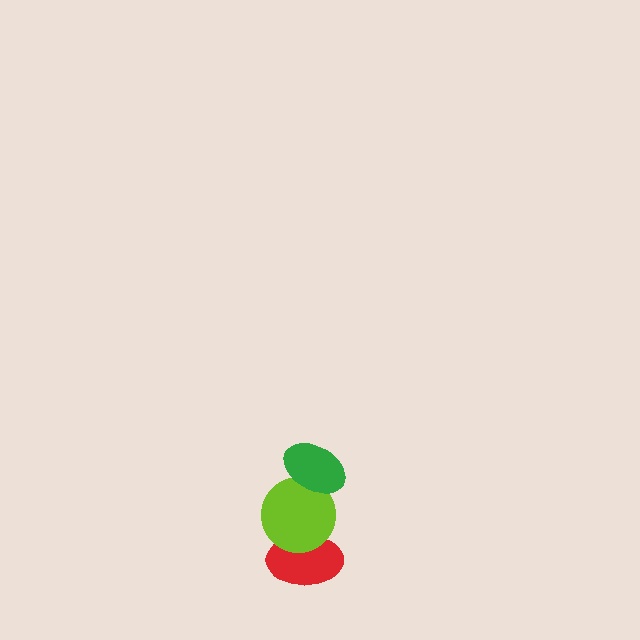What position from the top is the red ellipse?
The red ellipse is 3rd from the top.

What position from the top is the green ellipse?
The green ellipse is 1st from the top.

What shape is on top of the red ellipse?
The lime circle is on top of the red ellipse.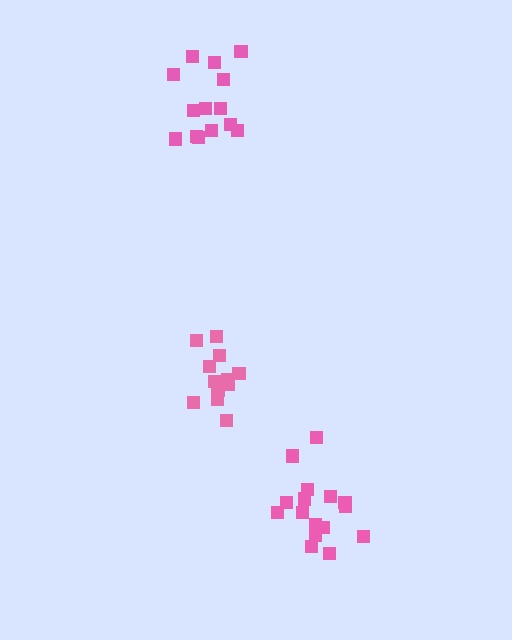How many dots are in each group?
Group 1: 14 dots, Group 2: 16 dots, Group 3: 14 dots (44 total).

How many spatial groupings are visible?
There are 3 spatial groupings.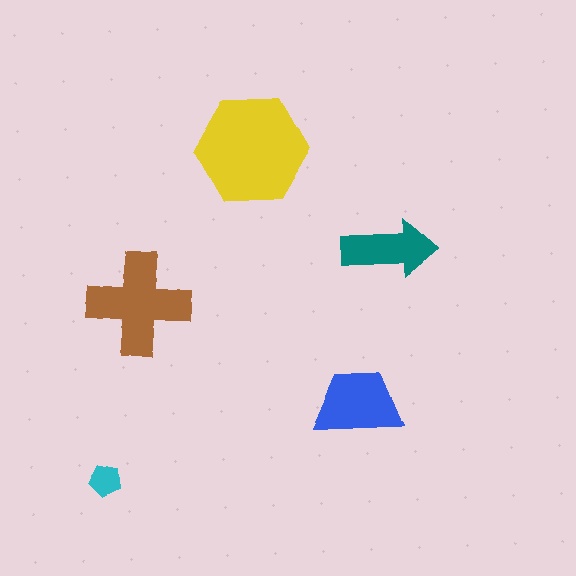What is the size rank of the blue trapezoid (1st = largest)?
3rd.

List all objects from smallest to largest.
The cyan pentagon, the teal arrow, the blue trapezoid, the brown cross, the yellow hexagon.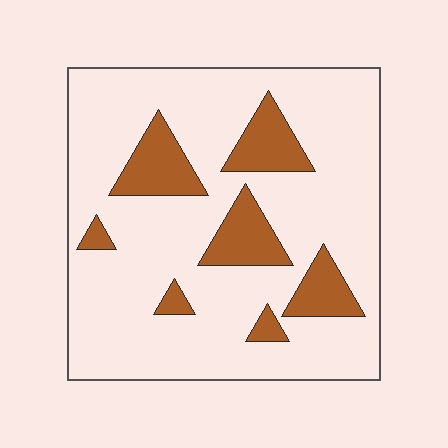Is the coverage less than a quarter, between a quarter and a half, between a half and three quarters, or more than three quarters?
Less than a quarter.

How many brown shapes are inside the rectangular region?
7.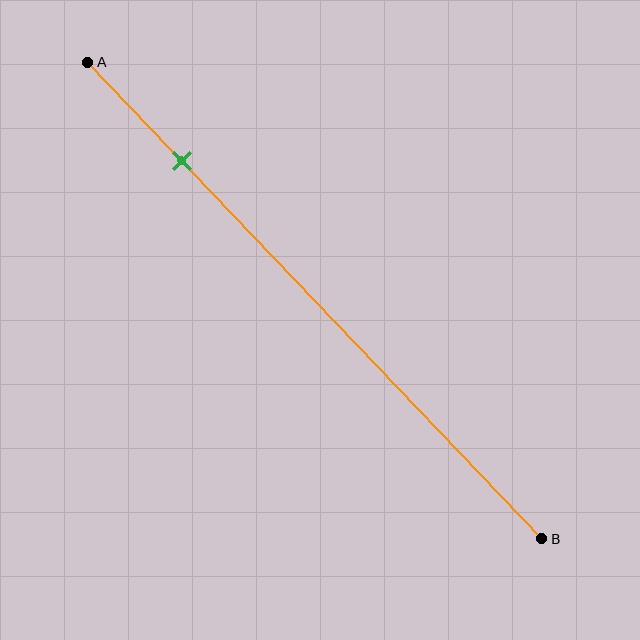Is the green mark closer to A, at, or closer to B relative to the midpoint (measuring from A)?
The green mark is closer to point A than the midpoint of segment AB.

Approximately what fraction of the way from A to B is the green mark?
The green mark is approximately 20% of the way from A to B.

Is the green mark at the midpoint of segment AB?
No, the mark is at about 20% from A, not at the 50% midpoint.